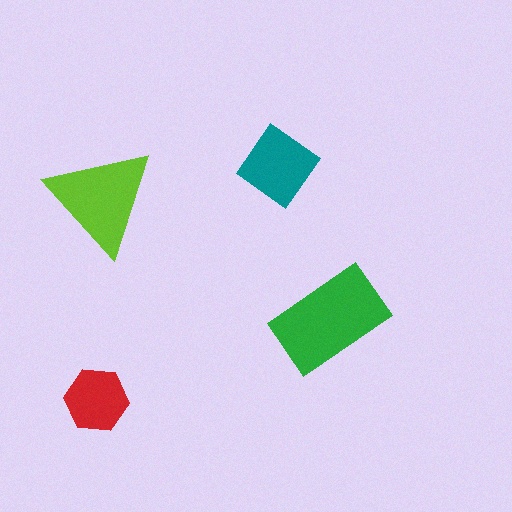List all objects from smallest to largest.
The red hexagon, the teal diamond, the lime triangle, the green rectangle.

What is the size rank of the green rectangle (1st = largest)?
1st.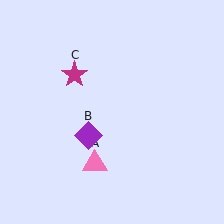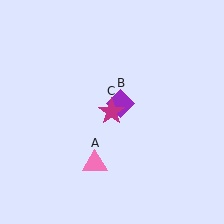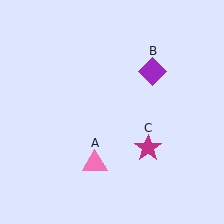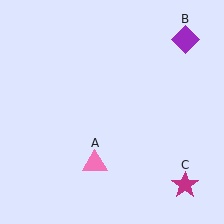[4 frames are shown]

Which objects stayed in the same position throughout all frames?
Pink triangle (object A) remained stationary.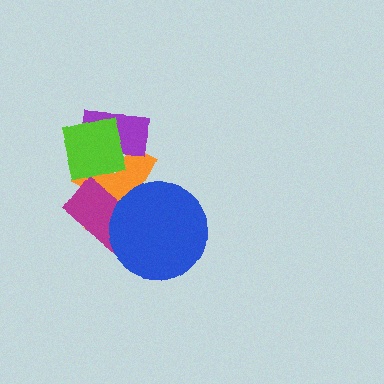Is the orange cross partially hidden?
Yes, it is partially covered by another shape.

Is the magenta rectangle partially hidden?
Yes, it is partially covered by another shape.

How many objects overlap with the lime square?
2 objects overlap with the lime square.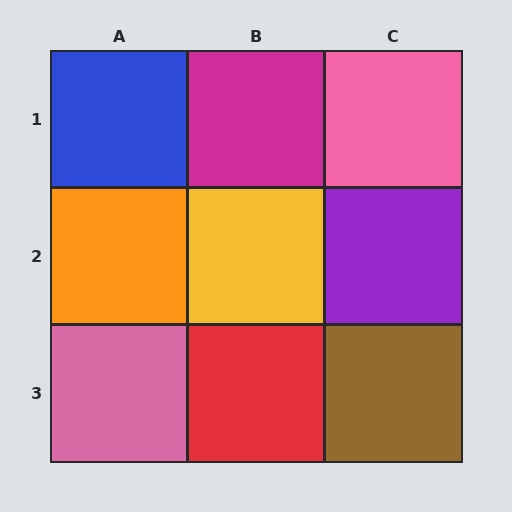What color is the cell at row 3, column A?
Pink.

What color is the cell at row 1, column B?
Magenta.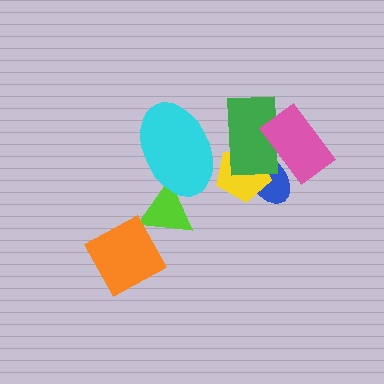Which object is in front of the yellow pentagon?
The green rectangle is in front of the yellow pentagon.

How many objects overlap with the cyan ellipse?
2 objects overlap with the cyan ellipse.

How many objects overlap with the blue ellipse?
3 objects overlap with the blue ellipse.